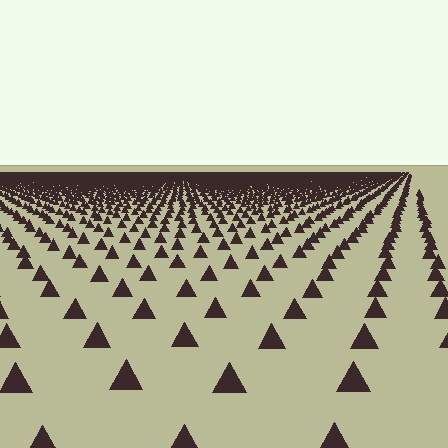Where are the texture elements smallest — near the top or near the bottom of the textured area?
Near the top.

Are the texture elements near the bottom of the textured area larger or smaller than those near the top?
Larger. Near the bottom, elements are closer to the viewer and appear at a bigger on-screen size.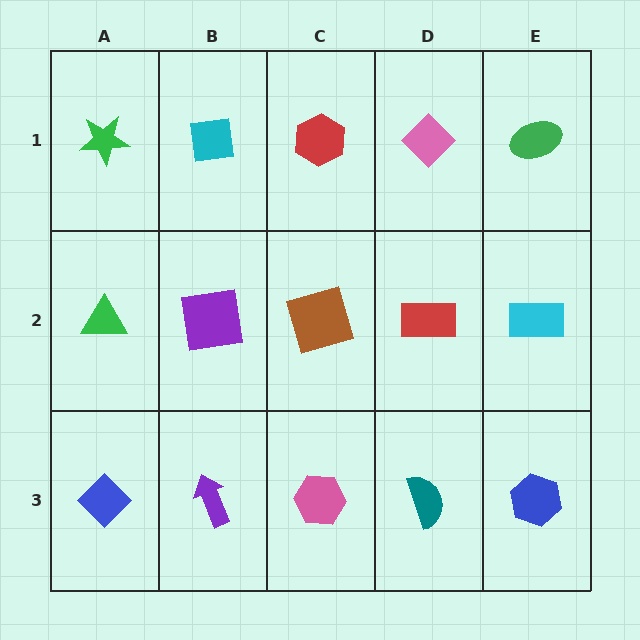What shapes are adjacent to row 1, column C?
A brown square (row 2, column C), a cyan square (row 1, column B), a pink diamond (row 1, column D).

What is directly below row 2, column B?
A purple arrow.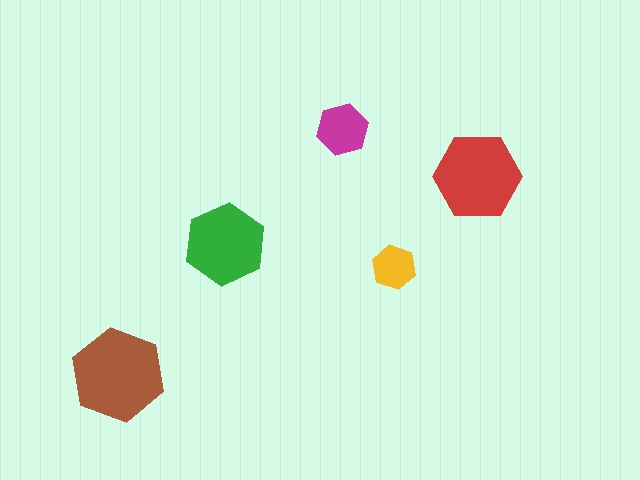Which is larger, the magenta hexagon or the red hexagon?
The red one.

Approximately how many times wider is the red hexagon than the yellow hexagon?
About 2 times wider.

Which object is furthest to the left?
The brown hexagon is leftmost.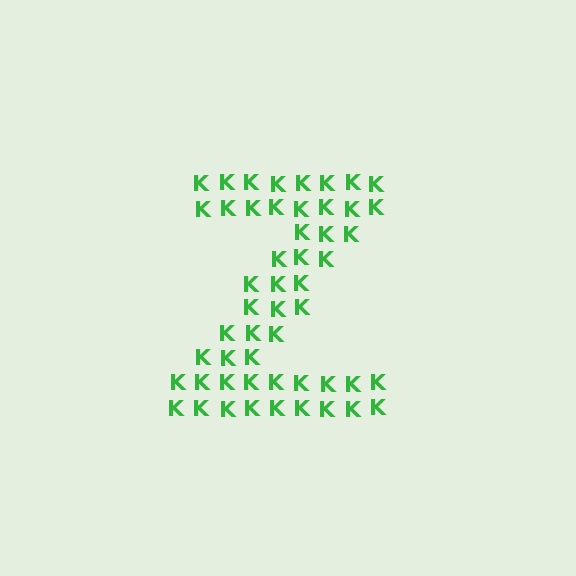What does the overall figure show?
The overall figure shows the letter Z.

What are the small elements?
The small elements are letter K's.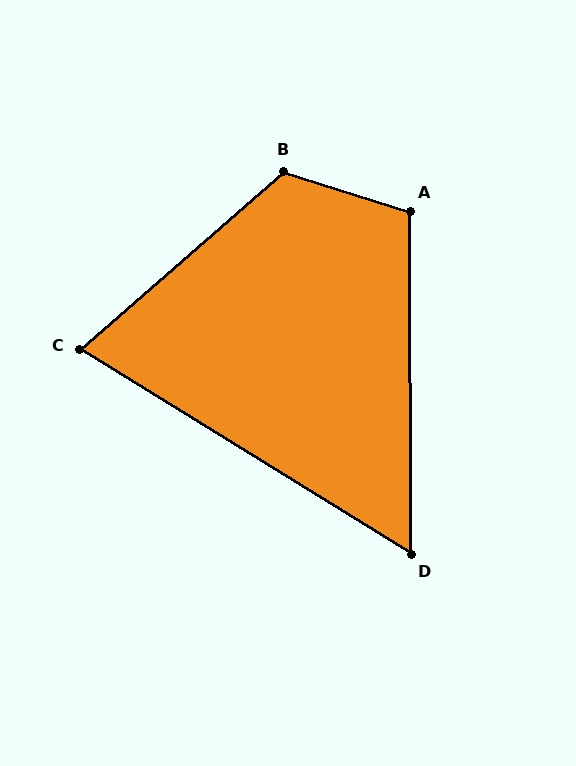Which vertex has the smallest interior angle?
D, at approximately 58 degrees.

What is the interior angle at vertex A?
Approximately 107 degrees (obtuse).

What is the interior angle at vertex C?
Approximately 73 degrees (acute).